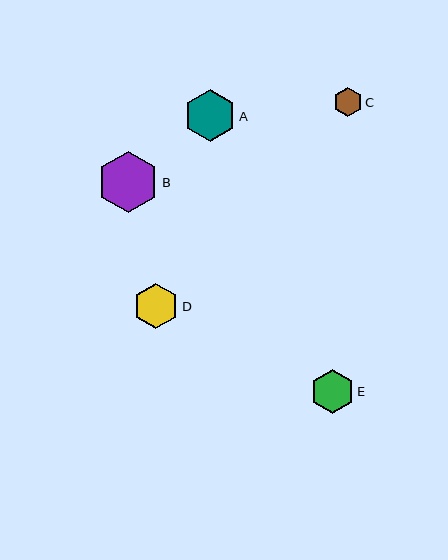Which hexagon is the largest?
Hexagon B is the largest with a size of approximately 61 pixels.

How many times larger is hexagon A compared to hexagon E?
Hexagon A is approximately 1.2 times the size of hexagon E.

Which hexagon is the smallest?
Hexagon C is the smallest with a size of approximately 29 pixels.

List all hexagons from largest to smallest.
From largest to smallest: B, A, D, E, C.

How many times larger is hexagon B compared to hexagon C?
Hexagon B is approximately 2.1 times the size of hexagon C.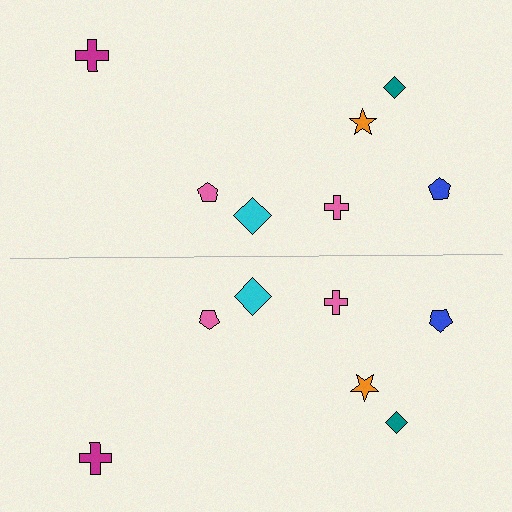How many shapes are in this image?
There are 14 shapes in this image.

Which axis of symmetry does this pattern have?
The pattern has a horizontal axis of symmetry running through the center of the image.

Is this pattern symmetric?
Yes, this pattern has bilateral (reflection) symmetry.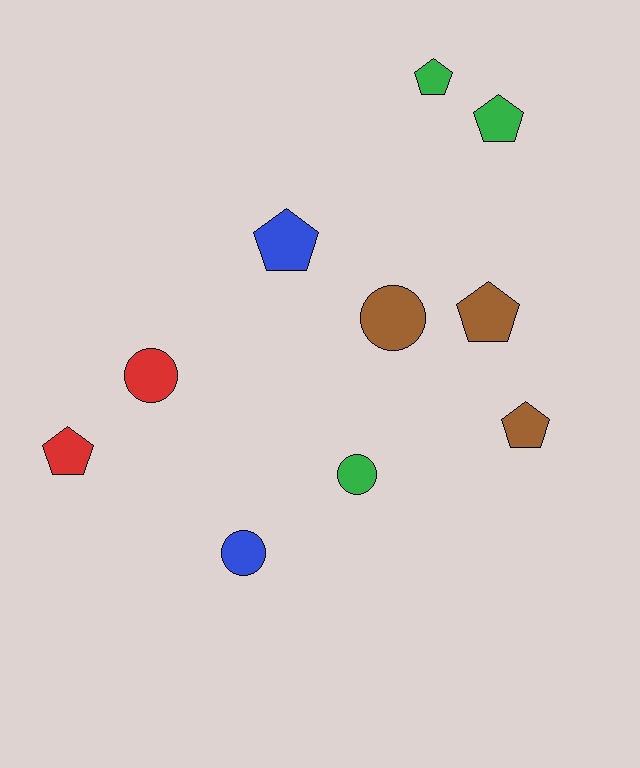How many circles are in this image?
There are 4 circles.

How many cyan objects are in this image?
There are no cyan objects.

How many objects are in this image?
There are 10 objects.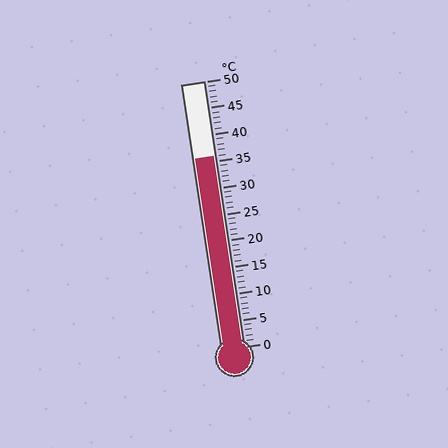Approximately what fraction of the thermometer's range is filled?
The thermometer is filled to approximately 70% of its range.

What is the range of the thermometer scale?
The thermometer scale ranges from 0°C to 50°C.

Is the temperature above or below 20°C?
The temperature is above 20°C.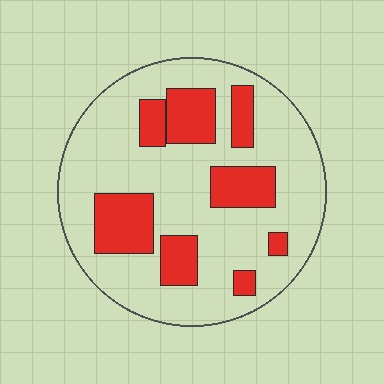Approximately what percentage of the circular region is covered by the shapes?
Approximately 25%.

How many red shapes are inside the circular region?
8.